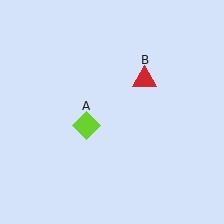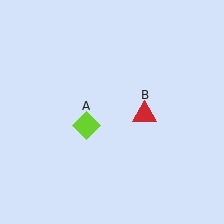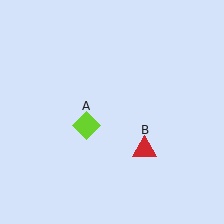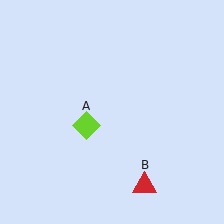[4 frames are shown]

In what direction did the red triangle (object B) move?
The red triangle (object B) moved down.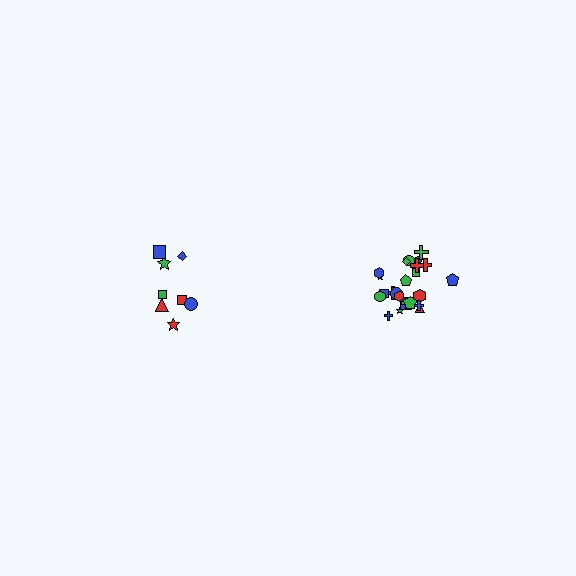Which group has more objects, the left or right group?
The right group.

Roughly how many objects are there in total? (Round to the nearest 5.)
Roughly 35 objects in total.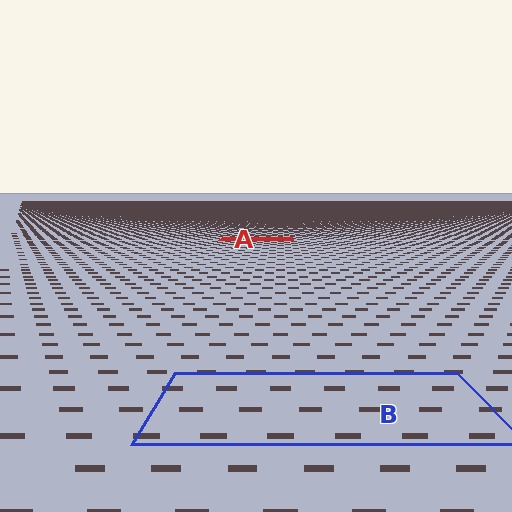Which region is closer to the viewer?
Region B is closer. The texture elements there are larger and more spread out.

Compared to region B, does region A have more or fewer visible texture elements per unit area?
Region A has more texture elements per unit area — they are packed more densely because it is farther away.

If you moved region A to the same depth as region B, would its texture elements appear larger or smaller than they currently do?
They would appear larger. At a closer depth, the same texture elements are projected at a bigger on-screen size.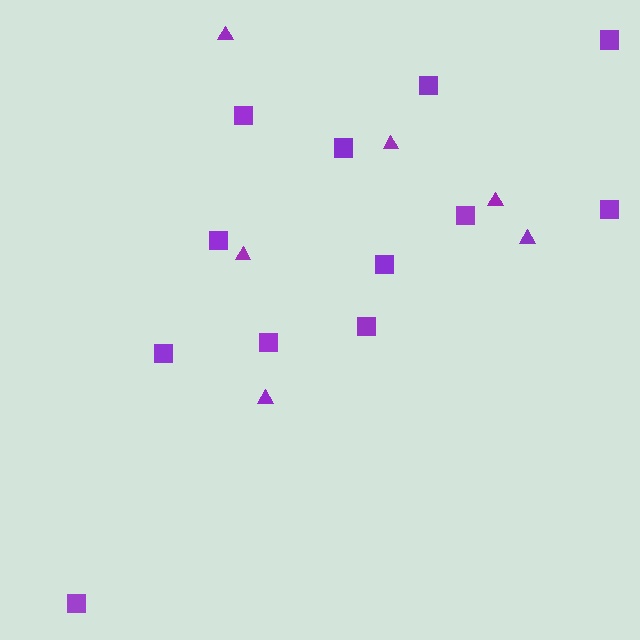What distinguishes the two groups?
There are 2 groups: one group of squares (12) and one group of triangles (6).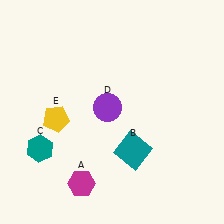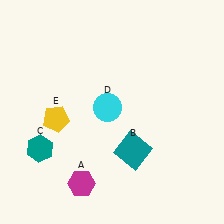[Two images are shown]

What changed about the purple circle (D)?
In Image 1, D is purple. In Image 2, it changed to cyan.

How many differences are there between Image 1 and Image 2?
There is 1 difference between the two images.